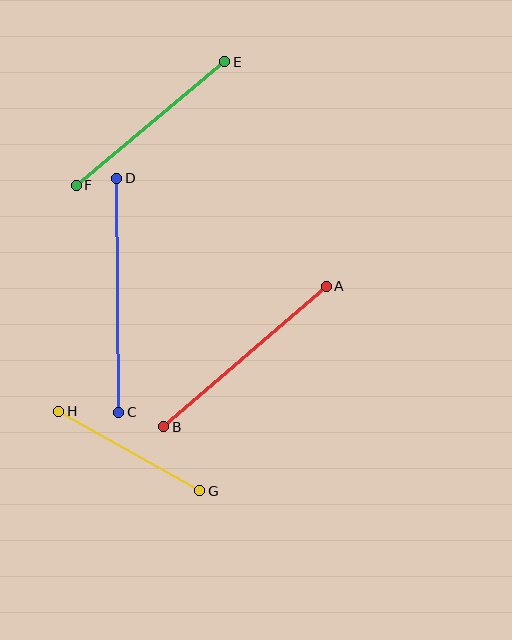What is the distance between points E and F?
The distance is approximately 193 pixels.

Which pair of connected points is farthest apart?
Points C and D are farthest apart.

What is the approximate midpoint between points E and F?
The midpoint is at approximately (151, 123) pixels.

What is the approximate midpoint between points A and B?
The midpoint is at approximately (245, 356) pixels.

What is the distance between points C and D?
The distance is approximately 234 pixels.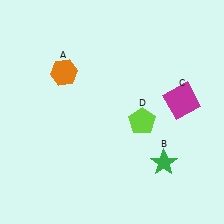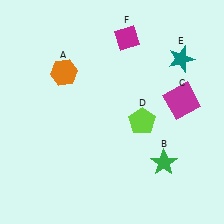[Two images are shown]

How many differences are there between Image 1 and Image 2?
There are 2 differences between the two images.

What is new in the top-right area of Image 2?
A magenta diamond (F) was added in the top-right area of Image 2.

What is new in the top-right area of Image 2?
A teal star (E) was added in the top-right area of Image 2.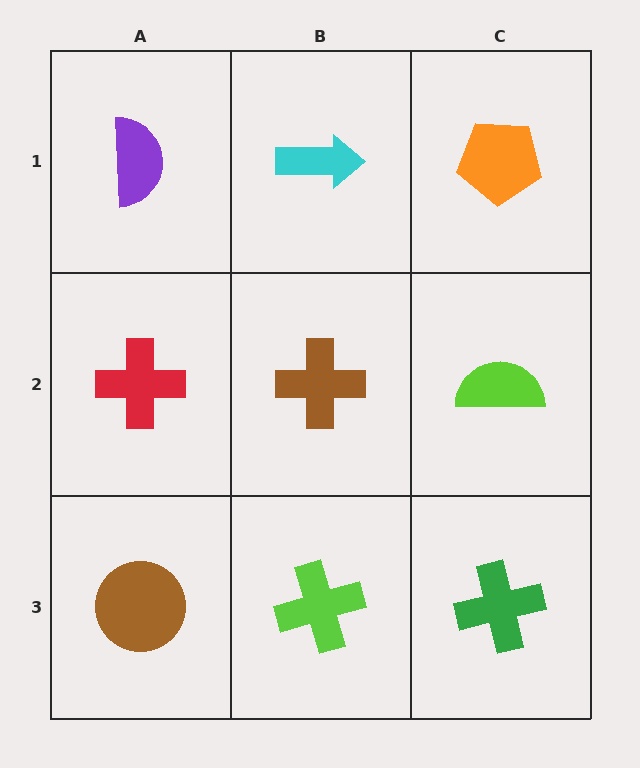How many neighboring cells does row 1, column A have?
2.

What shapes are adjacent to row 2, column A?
A purple semicircle (row 1, column A), a brown circle (row 3, column A), a brown cross (row 2, column B).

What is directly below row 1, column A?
A red cross.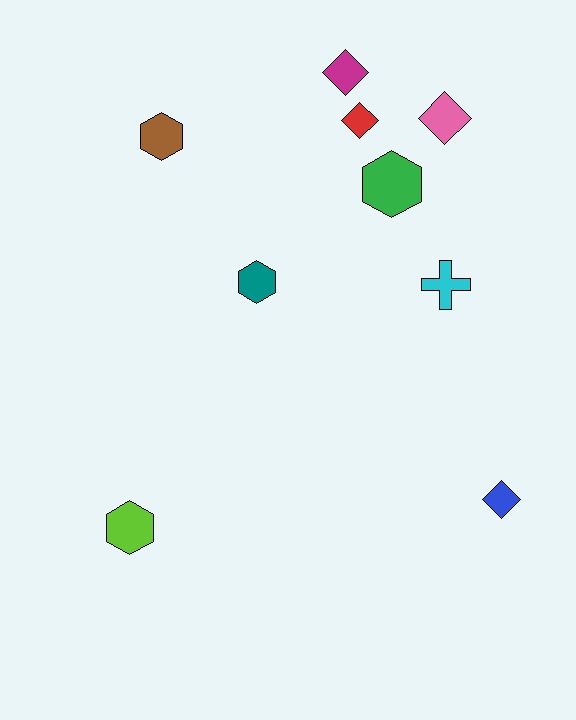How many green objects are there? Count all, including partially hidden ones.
There is 1 green object.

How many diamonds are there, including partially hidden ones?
There are 4 diamonds.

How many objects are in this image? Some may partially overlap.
There are 9 objects.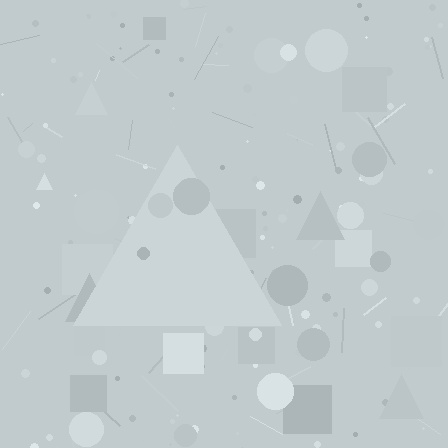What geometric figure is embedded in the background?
A triangle is embedded in the background.